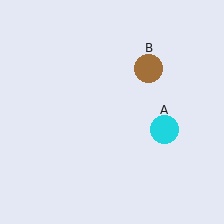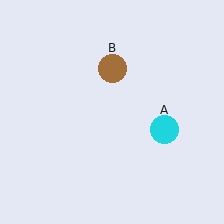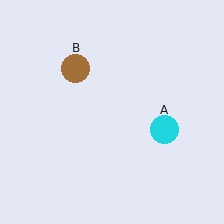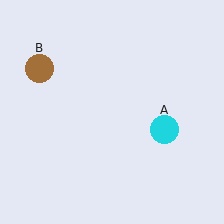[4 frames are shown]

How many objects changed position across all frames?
1 object changed position: brown circle (object B).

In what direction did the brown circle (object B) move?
The brown circle (object B) moved left.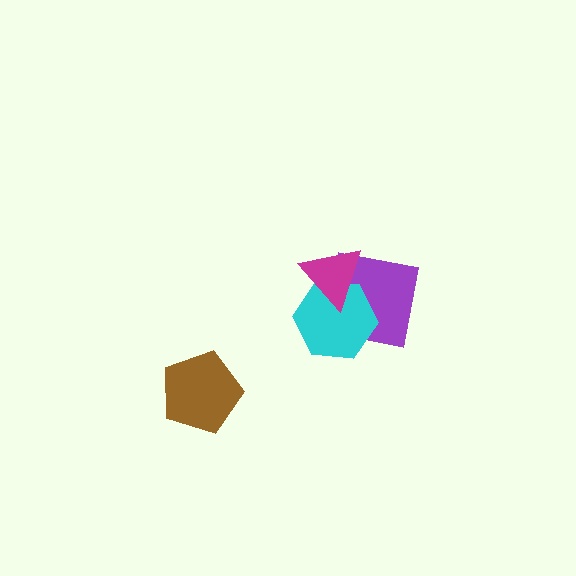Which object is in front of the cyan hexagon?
The magenta triangle is in front of the cyan hexagon.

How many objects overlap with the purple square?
2 objects overlap with the purple square.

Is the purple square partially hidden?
Yes, it is partially covered by another shape.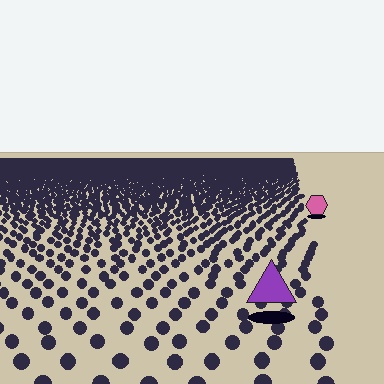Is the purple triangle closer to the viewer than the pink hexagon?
Yes. The purple triangle is closer — you can tell from the texture gradient: the ground texture is coarser near it.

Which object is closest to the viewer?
The purple triangle is closest. The texture marks near it are larger and more spread out.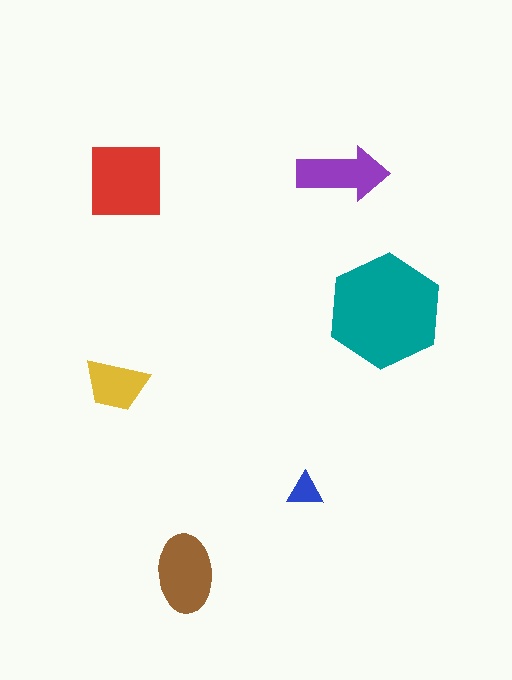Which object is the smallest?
The blue triangle.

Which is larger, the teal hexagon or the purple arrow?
The teal hexagon.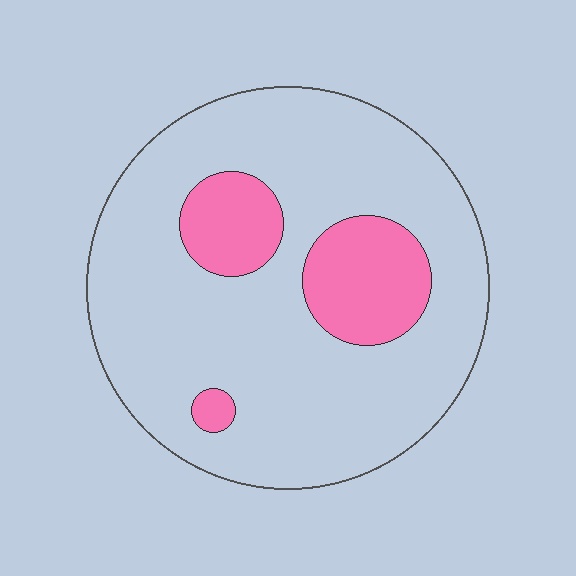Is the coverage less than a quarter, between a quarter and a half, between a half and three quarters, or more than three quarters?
Less than a quarter.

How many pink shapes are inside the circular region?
3.